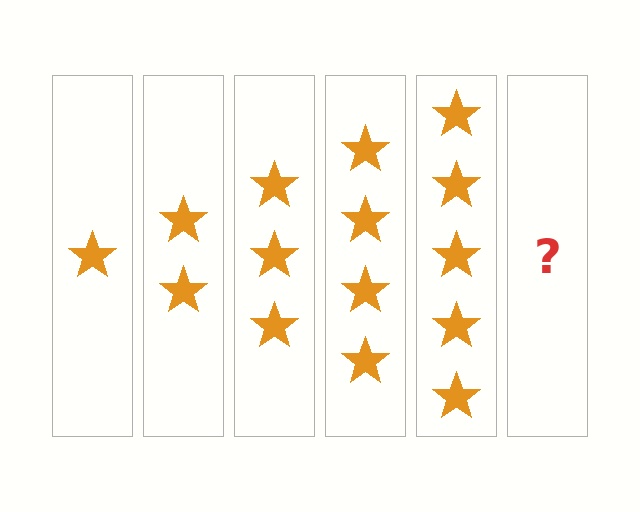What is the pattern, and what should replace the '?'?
The pattern is that each step adds one more star. The '?' should be 6 stars.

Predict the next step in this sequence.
The next step is 6 stars.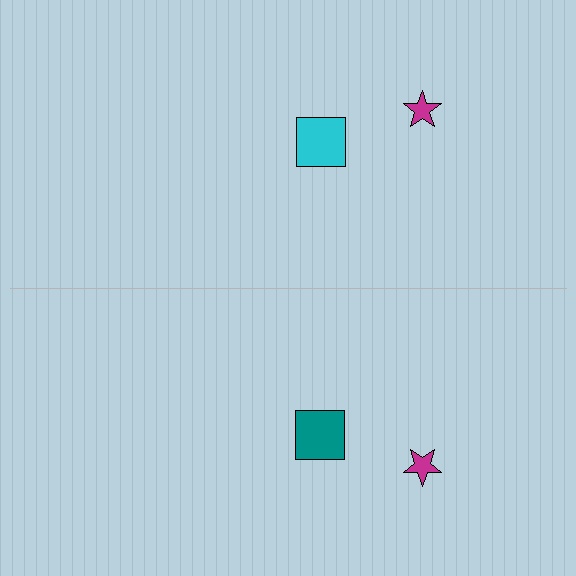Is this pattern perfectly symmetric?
No, the pattern is not perfectly symmetric. The teal square on the bottom side breaks the symmetry — its mirror counterpart is cyan.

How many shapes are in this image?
There are 4 shapes in this image.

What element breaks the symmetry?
The teal square on the bottom side breaks the symmetry — its mirror counterpart is cyan.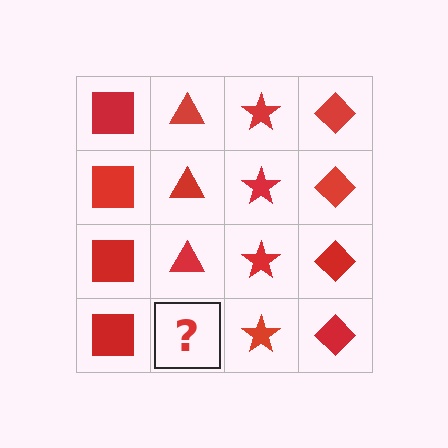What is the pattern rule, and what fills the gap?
The rule is that each column has a consistent shape. The gap should be filled with a red triangle.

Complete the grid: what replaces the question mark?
The question mark should be replaced with a red triangle.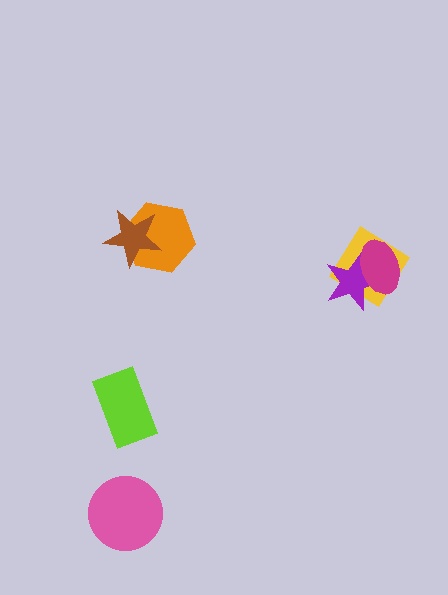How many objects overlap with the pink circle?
0 objects overlap with the pink circle.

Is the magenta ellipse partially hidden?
No, no other shape covers it.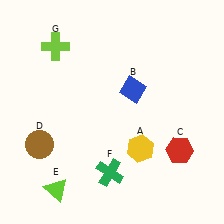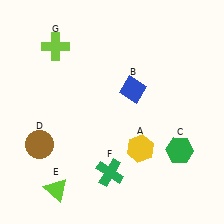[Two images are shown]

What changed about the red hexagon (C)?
In Image 1, C is red. In Image 2, it changed to green.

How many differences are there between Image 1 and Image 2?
There is 1 difference between the two images.